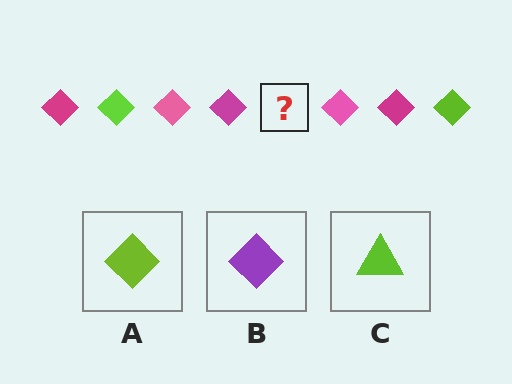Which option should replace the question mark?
Option A.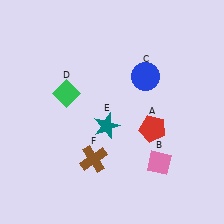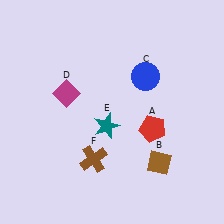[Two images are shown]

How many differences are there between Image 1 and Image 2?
There are 2 differences between the two images.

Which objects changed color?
B changed from pink to brown. D changed from green to magenta.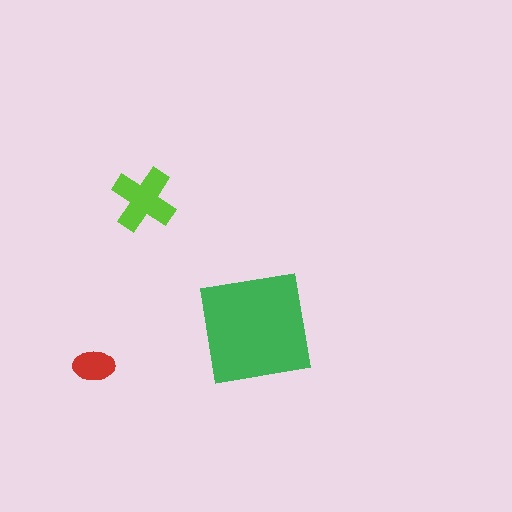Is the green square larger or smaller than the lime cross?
Larger.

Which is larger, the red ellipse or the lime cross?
The lime cross.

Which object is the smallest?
The red ellipse.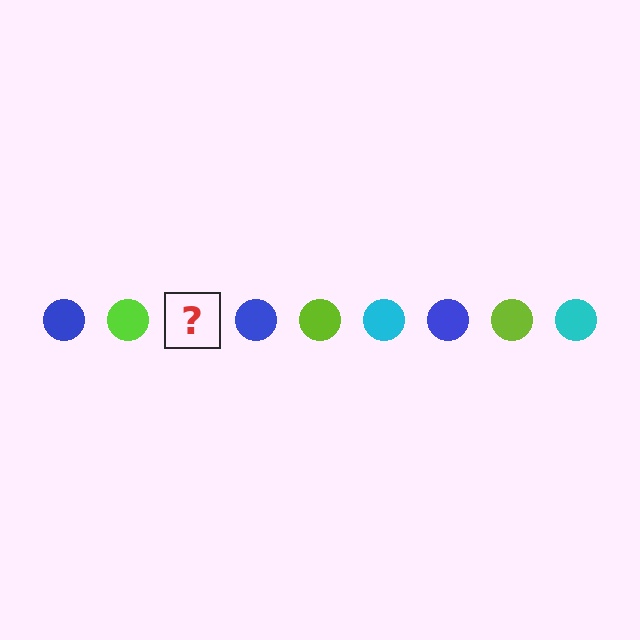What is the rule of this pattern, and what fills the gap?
The rule is that the pattern cycles through blue, lime, cyan circles. The gap should be filled with a cyan circle.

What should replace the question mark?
The question mark should be replaced with a cyan circle.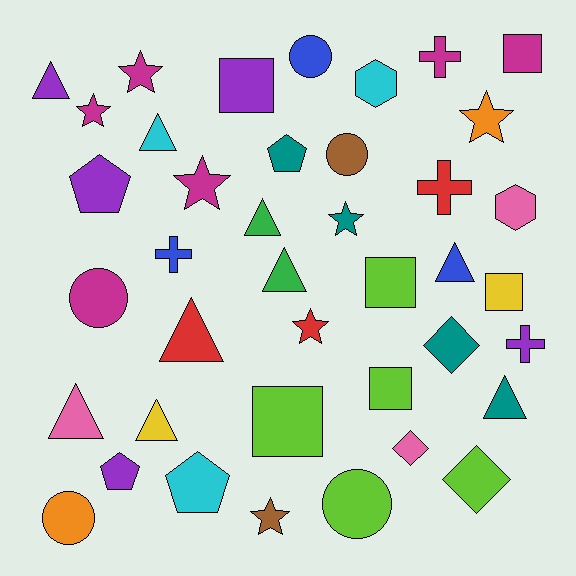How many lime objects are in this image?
There are 5 lime objects.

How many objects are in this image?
There are 40 objects.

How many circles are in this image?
There are 5 circles.